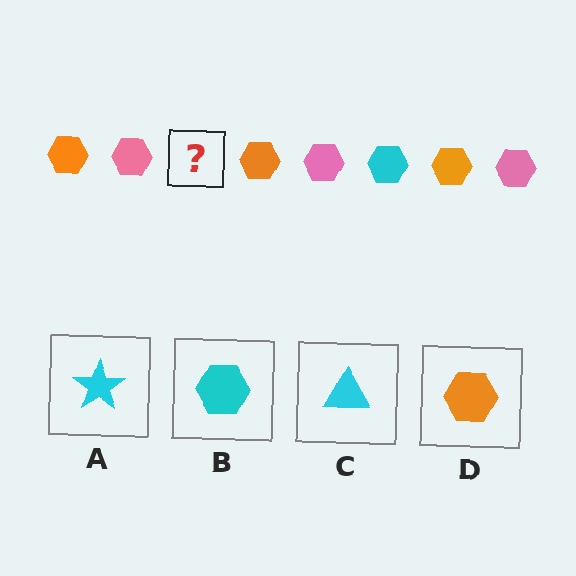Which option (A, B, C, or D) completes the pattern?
B.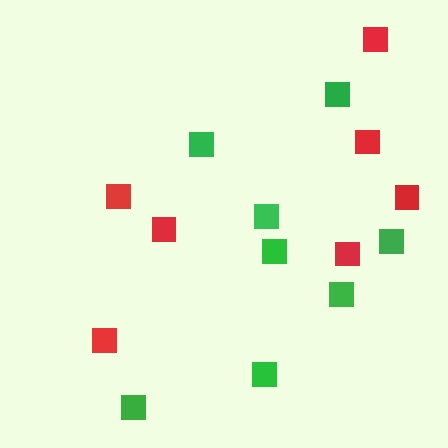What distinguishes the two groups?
There are 2 groups: one group of red squares (7) and one group of green squares (8).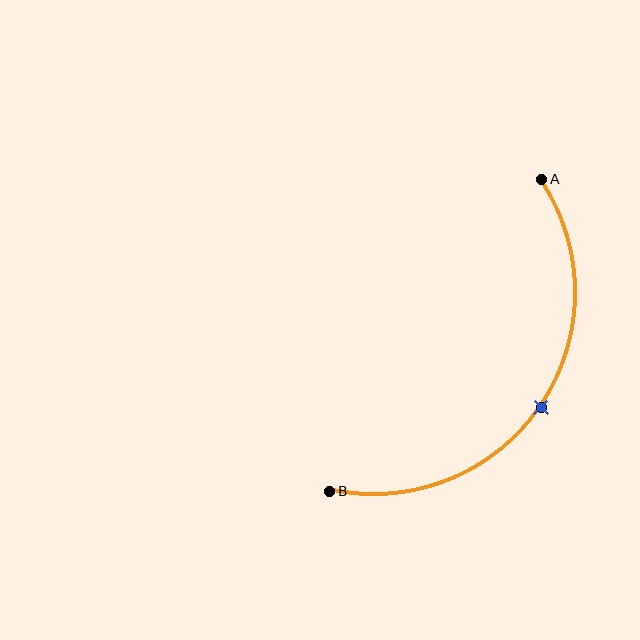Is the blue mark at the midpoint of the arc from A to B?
Yes. The blue mark lies on the arc at equal arc-length from both A and B — it is the arc midpoint.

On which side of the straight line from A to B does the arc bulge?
The arc bulges below and to the right of the straight line connecting A and B.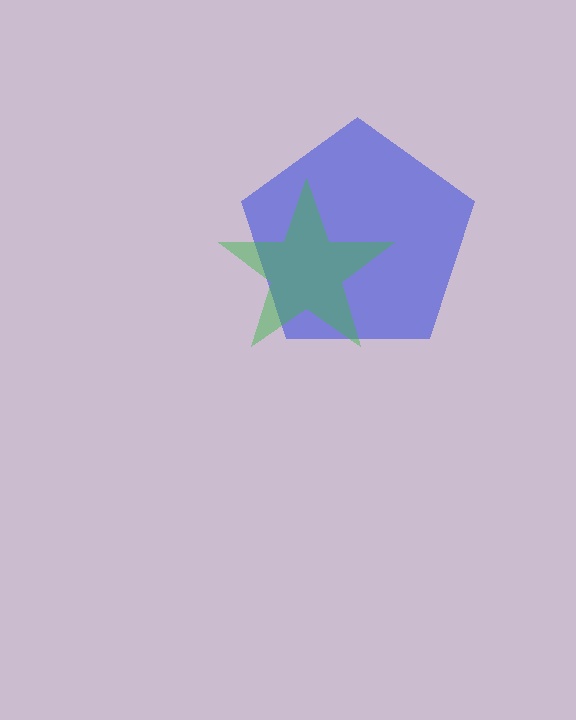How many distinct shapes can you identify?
There are 2 distinct shapes: a blue pentagon, a green star.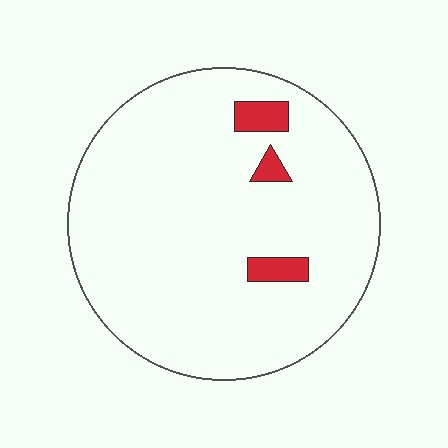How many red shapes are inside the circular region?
3.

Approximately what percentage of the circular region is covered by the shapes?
Approximately 5%.